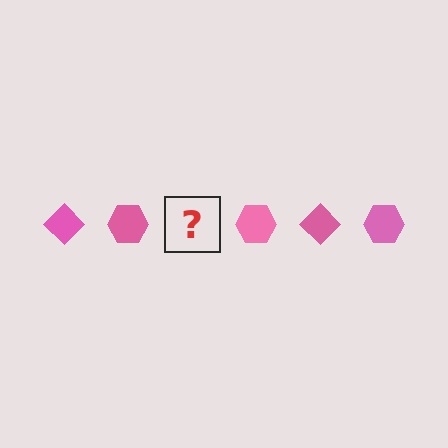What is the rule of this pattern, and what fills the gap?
The rule is that the pattern cycles through diamond, hexagon shapes in pink. The gap should be filled with a pink diamond.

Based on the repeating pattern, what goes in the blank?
The blank should be a pink diamond.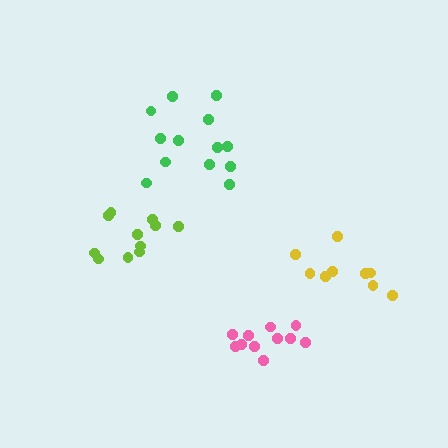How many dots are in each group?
Group 1: 13 dots, Group 2: 11 dots, Group 3: 11 dots, Group 4: 9 dots (44 total).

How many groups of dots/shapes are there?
There are 4 groups.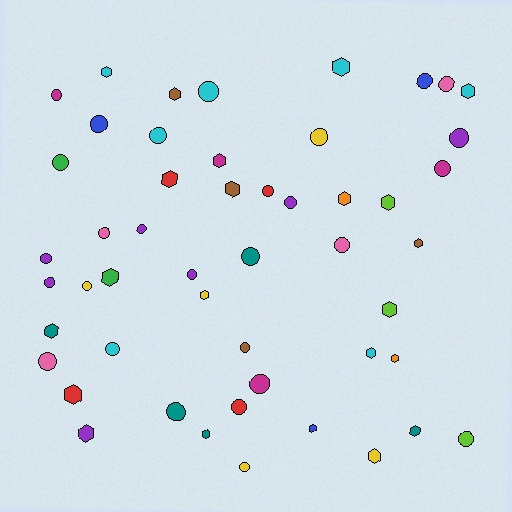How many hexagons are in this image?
There are 22 hexagons.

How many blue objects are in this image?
There are 3 blue objects.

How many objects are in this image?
There are 50 objects.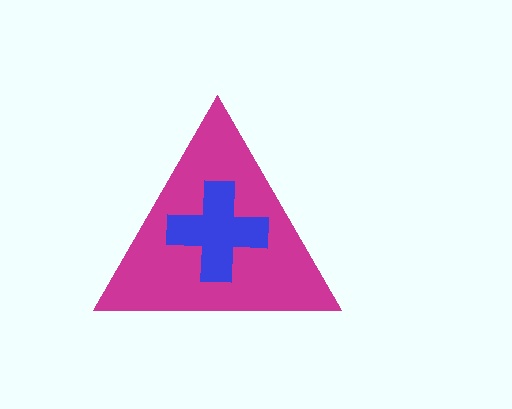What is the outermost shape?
The magenta triangle.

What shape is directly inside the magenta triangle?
The blue cross.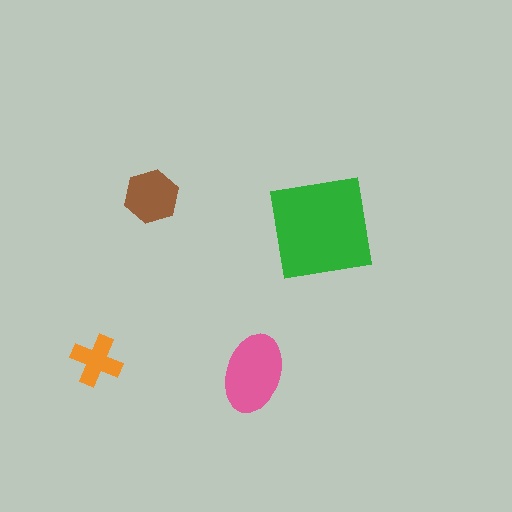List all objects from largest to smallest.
The green square, the pink ellipse, the brown hexagon, the orange cross.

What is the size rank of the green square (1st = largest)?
1st.